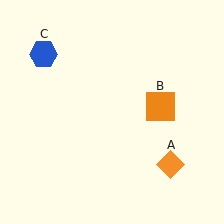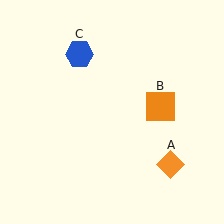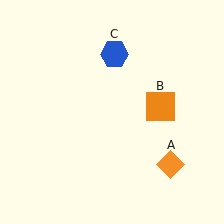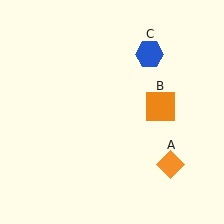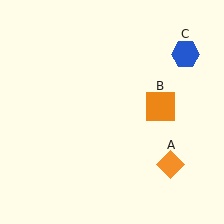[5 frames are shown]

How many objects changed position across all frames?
1 object changed position: blue hexagon (object C).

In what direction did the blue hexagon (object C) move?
The blue hexagon (object C) moved right.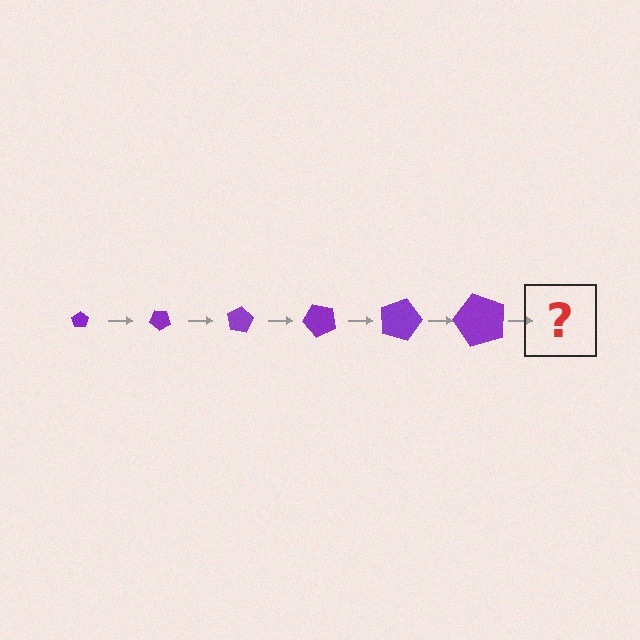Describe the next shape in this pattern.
It should be a pentagon, larger than the previous one and rotated 240 degrees from the start.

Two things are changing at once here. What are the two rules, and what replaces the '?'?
The two rules are that the pentagon grows larger each step and it rotates 40 degrees each step. The '?' should be a pentagon, larger than the previous one and rotated 240 degrees from the start.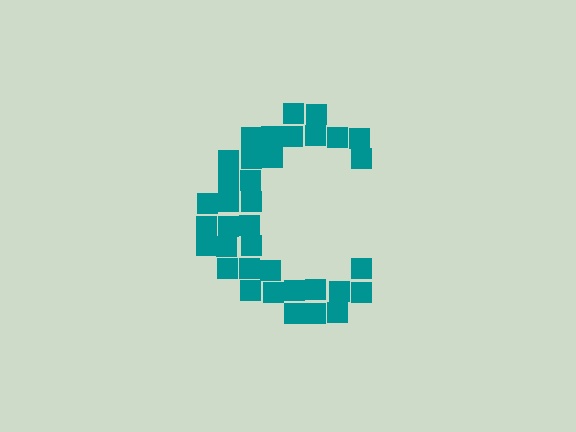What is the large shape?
The large shape is the letter C.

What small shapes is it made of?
It is made of small squares.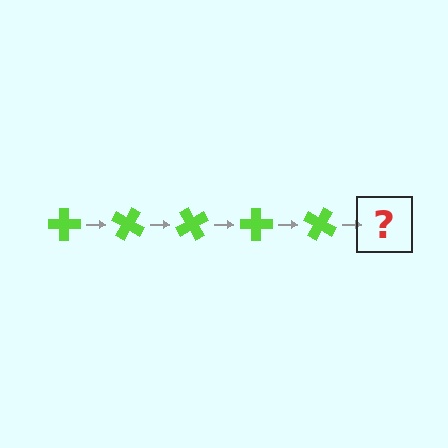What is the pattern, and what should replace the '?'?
The pattern is that the cross rotates 30 degrees each step. The '?' should be a lime cross rotated 150 degrees.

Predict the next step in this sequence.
The next step is a lime cross rotated 150 degrees.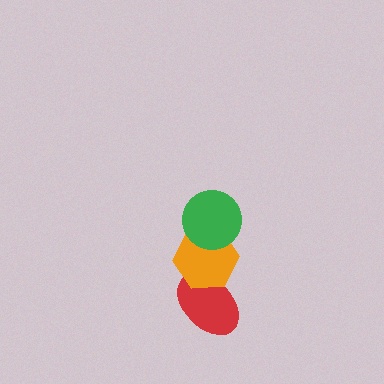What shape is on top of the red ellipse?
The orange hexagon is on top of the red ellipse.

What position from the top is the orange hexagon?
The orange hexagon is 2nd from the top.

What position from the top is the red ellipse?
The red ellipse is 3rd from the top.